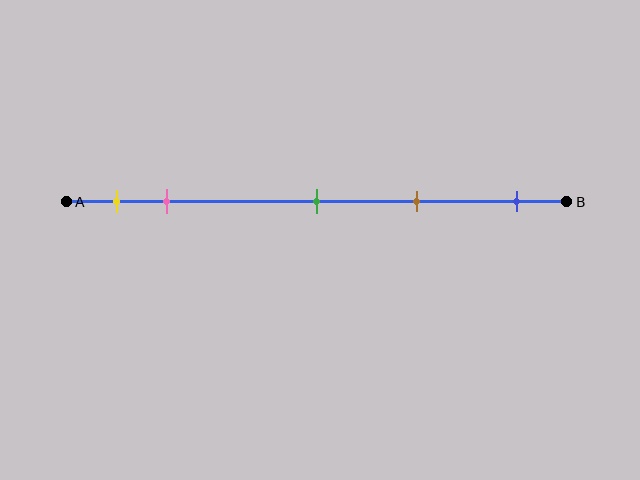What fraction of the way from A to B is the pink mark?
The pink mark is approximately 20% (0.2) of the way from A to B.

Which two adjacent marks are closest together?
The yellow and pink marks are the closest adjacent pair.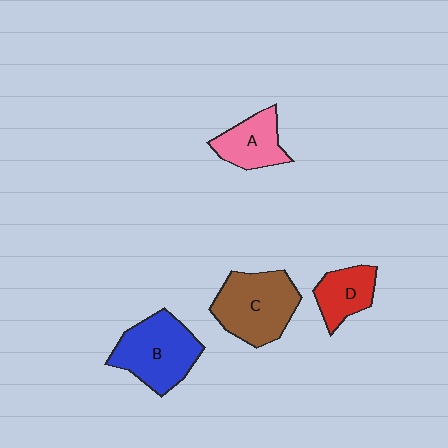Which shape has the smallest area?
Shape D (red).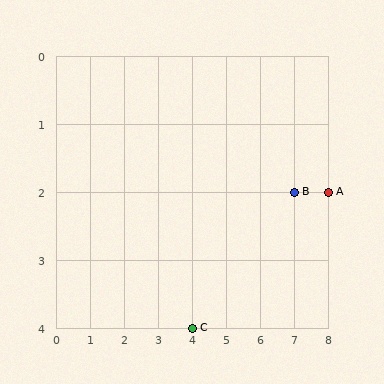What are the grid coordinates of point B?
Point B is at grid coordinates (7, 2).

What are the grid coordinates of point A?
Point A is at grid coordinates (8, 2).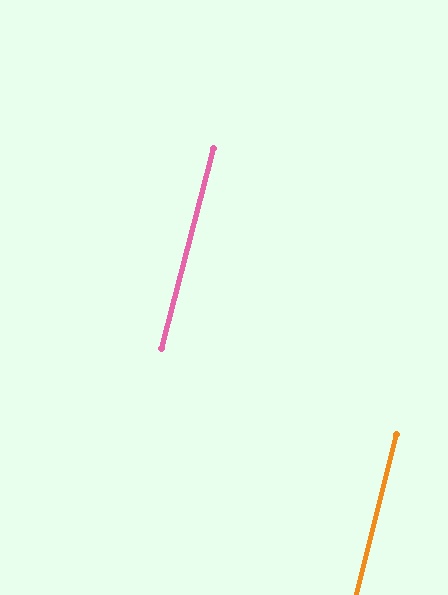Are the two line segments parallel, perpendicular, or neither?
Parallel — their directions differ by only 0.2°.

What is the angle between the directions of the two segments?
Approximately 0 degrees.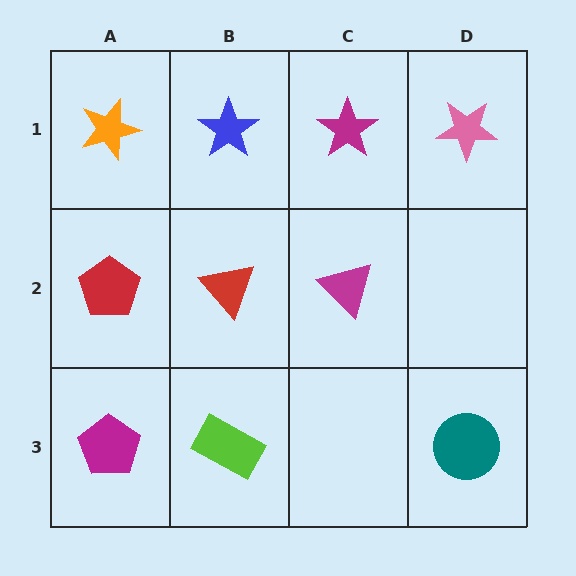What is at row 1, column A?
An orange star.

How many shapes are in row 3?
3 shapes.